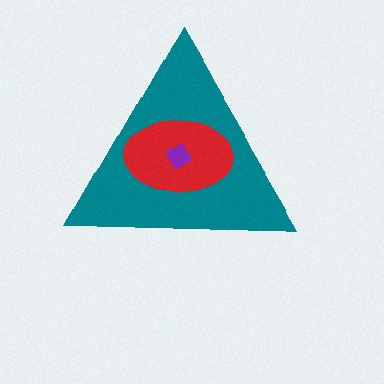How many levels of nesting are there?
3.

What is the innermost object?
The purple diamond.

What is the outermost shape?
The teal triangle.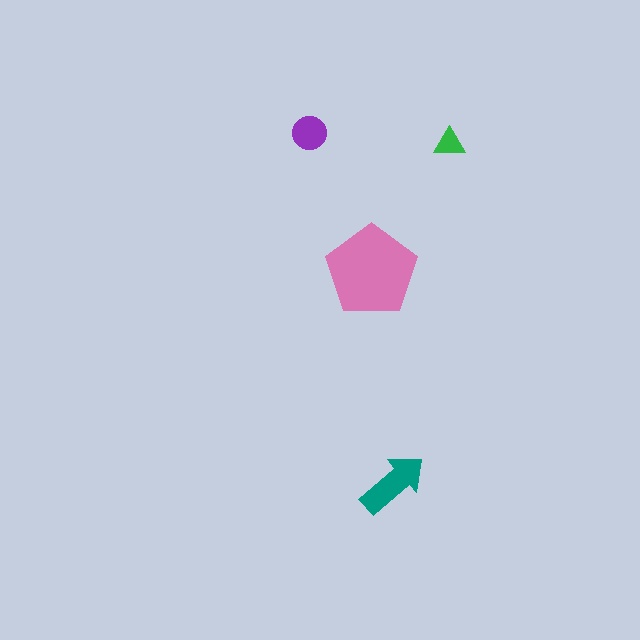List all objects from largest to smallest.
The pink pentagon, the teal arrow, the purple circle, the green triangle.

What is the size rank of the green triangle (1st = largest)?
4th.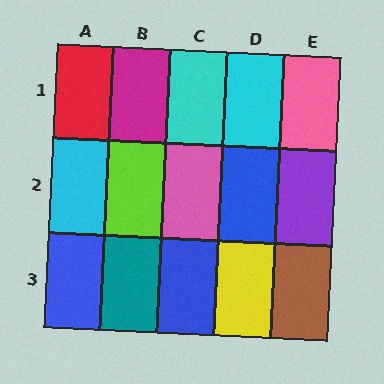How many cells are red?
1 cell is red.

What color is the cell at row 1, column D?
Cyan.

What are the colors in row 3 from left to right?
Blue, teal, blue, yellow, brown.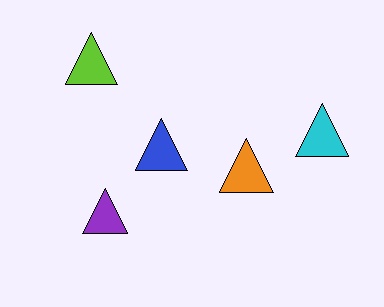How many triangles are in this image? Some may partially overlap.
There are 5 triangles.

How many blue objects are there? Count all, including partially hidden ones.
There is 1 blue object.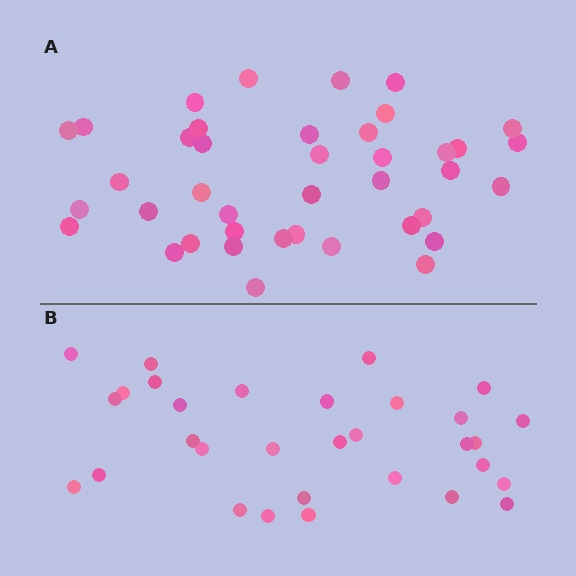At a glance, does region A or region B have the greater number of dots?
Region A (the top region) has more dots.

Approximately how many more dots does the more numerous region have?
Region A has roughly 8 or so more dots than region B.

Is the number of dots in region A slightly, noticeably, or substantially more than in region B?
Region A has noticeably more, but not dramatically so. The ratio is roughly 1.3 to 1.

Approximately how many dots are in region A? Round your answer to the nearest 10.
About 40 dots.